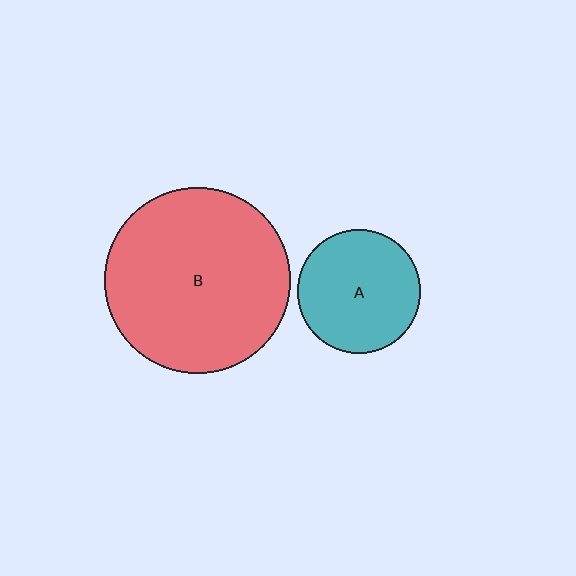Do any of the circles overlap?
No, none of the circles overlap.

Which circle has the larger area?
Circle B (red).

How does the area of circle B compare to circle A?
Approximately 2.3 times.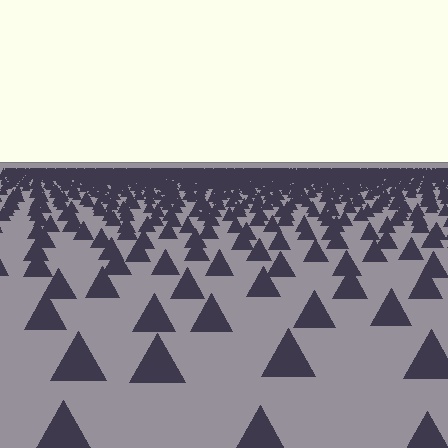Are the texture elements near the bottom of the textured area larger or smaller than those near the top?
Larger. Near the bottom, elements are closer to the viewer and appear at a bigger on-screen size.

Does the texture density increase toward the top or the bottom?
Density increases toward the top.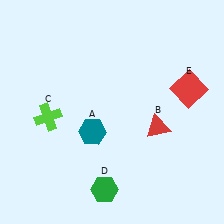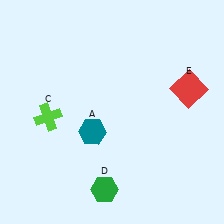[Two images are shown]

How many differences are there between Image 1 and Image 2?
There is 1 difference between the two images.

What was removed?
The red triangle (B) was removed in Image 2.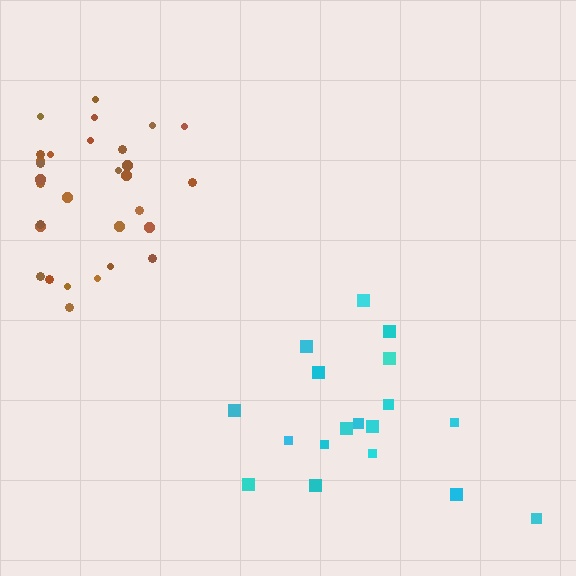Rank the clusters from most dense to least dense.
brown, cyan.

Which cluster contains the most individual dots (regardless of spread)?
Brown (30).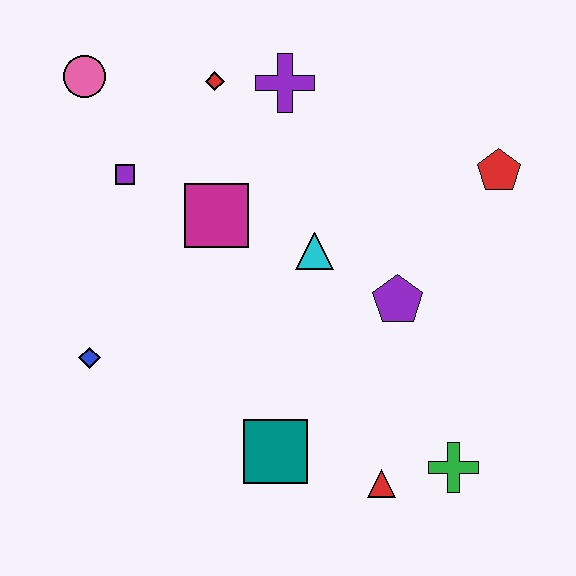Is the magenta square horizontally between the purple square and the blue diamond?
No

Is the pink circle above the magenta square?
Yes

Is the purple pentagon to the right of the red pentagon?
No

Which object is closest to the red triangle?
The green cross is closest to the red triangle.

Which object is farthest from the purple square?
The green cross is farthest from the purple square.